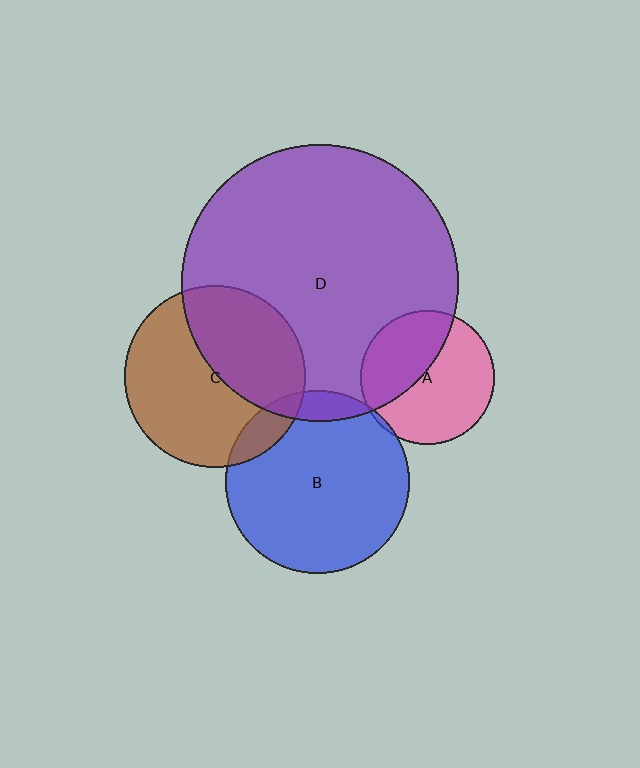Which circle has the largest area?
Circle D (purple).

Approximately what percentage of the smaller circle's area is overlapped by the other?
Approximately 10%.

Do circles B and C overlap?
Yes.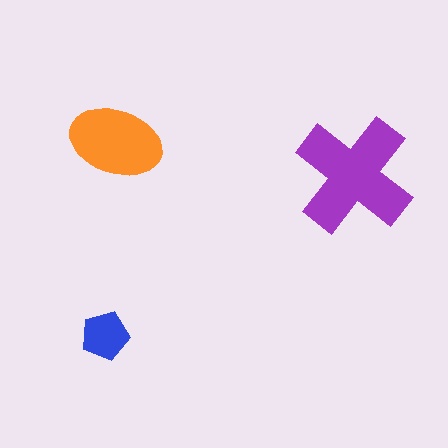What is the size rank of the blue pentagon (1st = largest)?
3rd.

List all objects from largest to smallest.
The purple cross, the orange ellipse, the blue pentagon.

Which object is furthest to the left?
The blue pentagon is leftmost.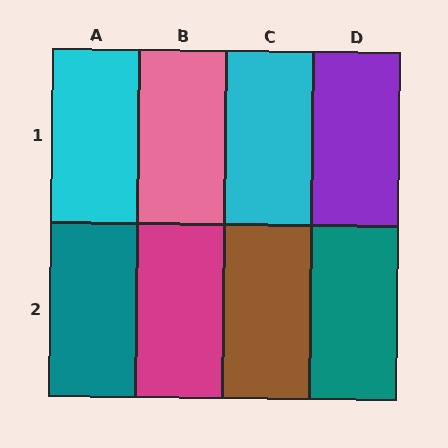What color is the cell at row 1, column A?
Cyan.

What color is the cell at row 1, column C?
Cyan.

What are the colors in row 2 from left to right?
Teal, magenta, brown, teal.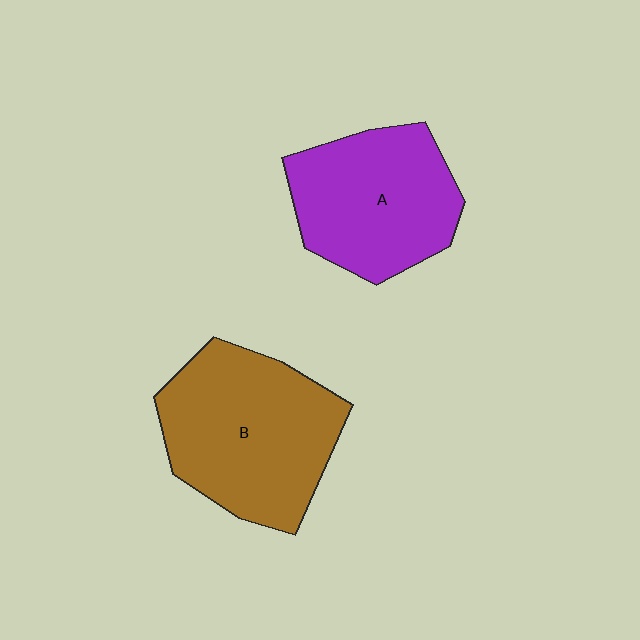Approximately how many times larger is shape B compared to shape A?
Approximately 1.2 times.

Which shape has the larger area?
Shape B (brown).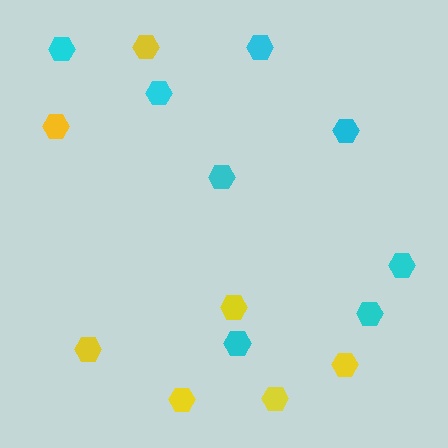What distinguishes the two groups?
There are 2 groups: one group of yellow hexagons (7) and one group of cyan hexagons (8).